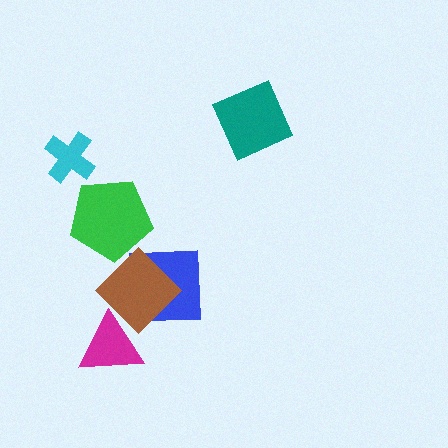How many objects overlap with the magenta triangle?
1 object overlaps with the magenta triangle.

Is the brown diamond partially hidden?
No, no other shape covers it.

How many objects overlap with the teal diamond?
0 objects overlap with the teal diamond.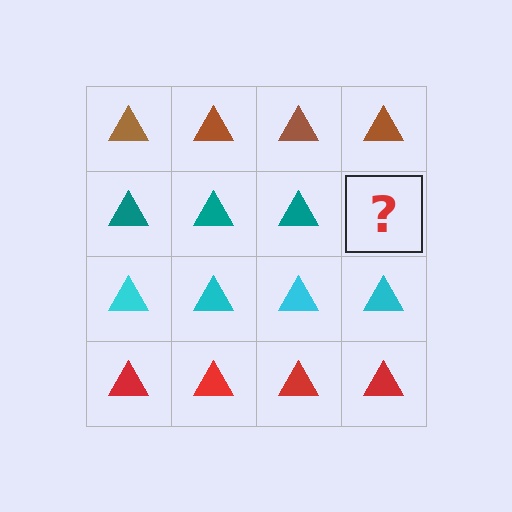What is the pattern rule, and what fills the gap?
The rule is that each row has a consistent color. The gap should be filled with a teal triangle.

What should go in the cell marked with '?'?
The missing cell should contain a teal triangle.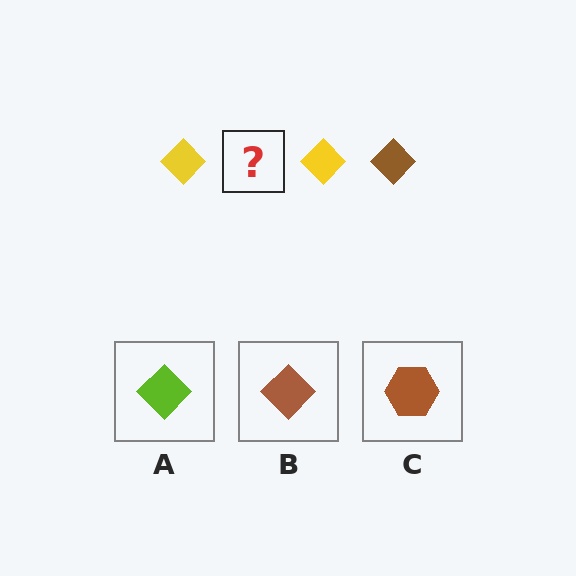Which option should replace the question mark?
Option B.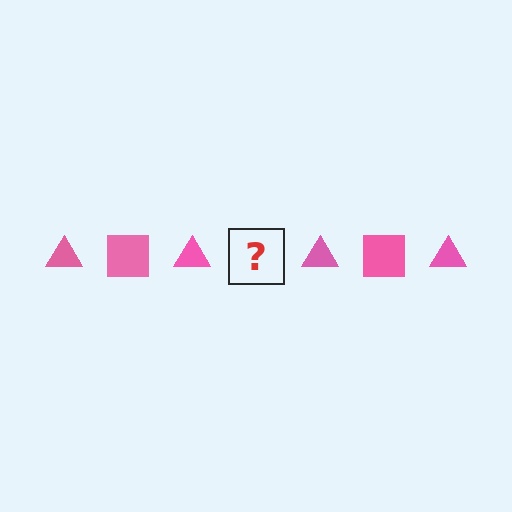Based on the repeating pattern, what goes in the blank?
The blank should be a pink square.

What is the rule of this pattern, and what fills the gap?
The rule is that the pattern cycles through triangle, square shapes in pink. The gap should be filled with a pink square.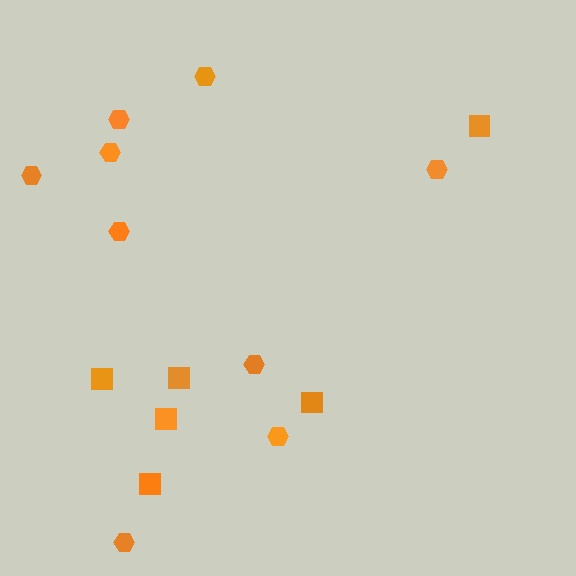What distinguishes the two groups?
There are 2 groups: one group of squares (6) and one group of hexagons (9).